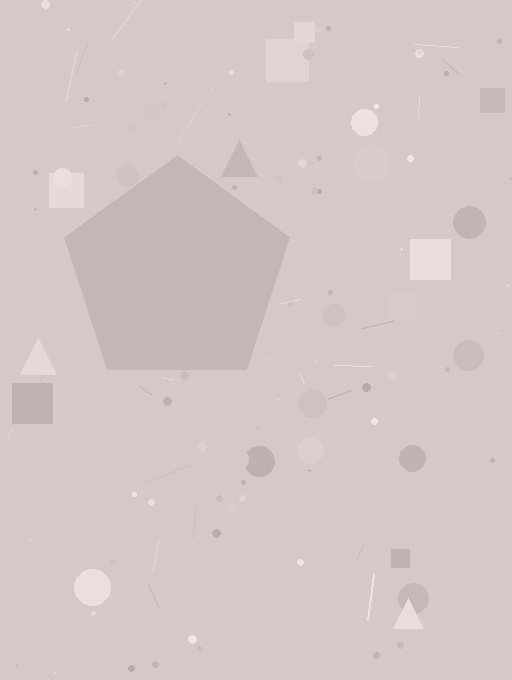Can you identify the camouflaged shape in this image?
The camouflaged shape is a pentagon.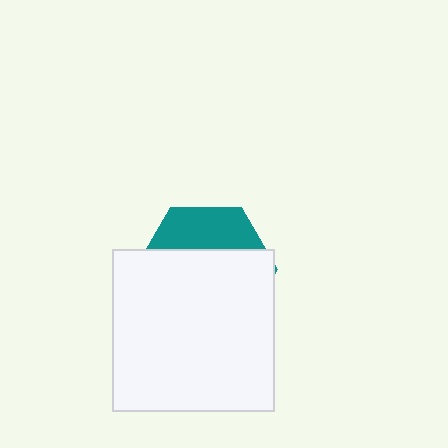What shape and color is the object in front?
The object in front is a white square.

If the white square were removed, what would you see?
You would see the complete teal hexagon.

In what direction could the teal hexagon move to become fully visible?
The teal hexagon could move up. That would shift it out from behind the white square entirely.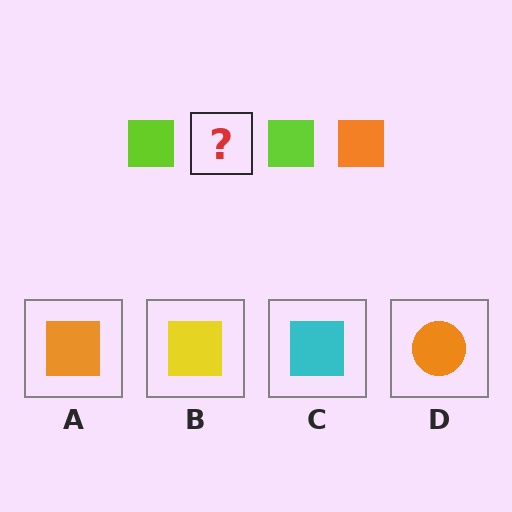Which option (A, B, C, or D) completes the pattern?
A.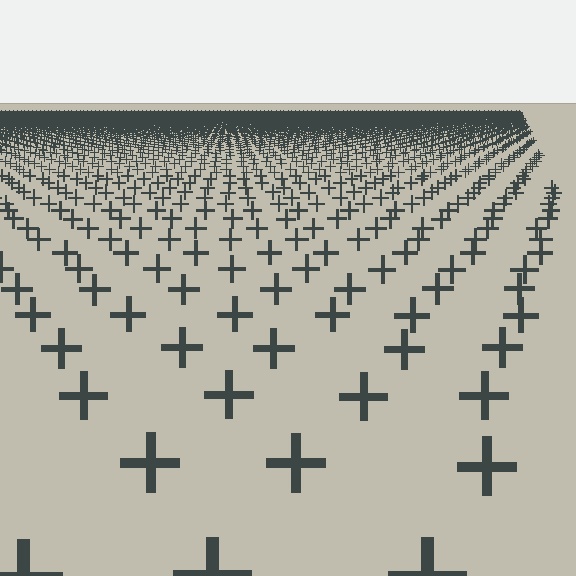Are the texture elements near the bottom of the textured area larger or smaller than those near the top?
Larger. Near the bottom, elements are closer to the viewer and appear at a bigger on-screen size.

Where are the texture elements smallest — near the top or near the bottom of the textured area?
Near the top.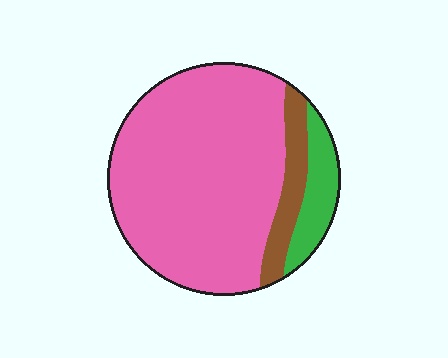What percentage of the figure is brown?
Brown covers 11% of the figure.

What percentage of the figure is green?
Green takes up about one eighth (1/8) of the figure.